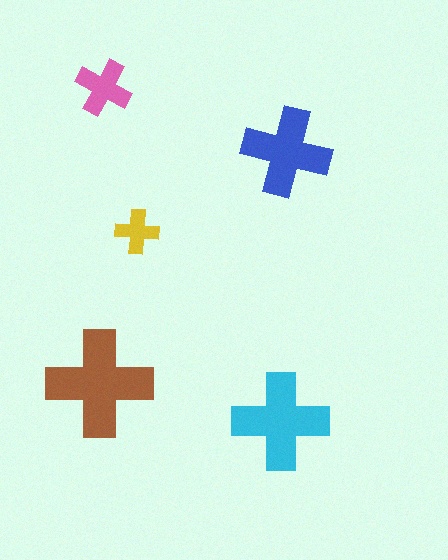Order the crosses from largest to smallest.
the brown one, the cyan one, the blue one, the pink one, the yellow one.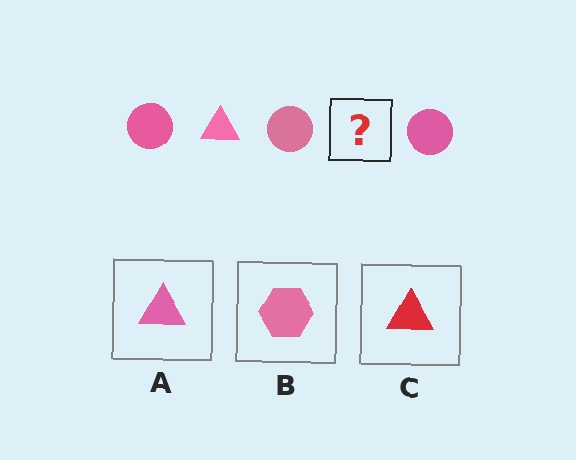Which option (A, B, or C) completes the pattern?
A.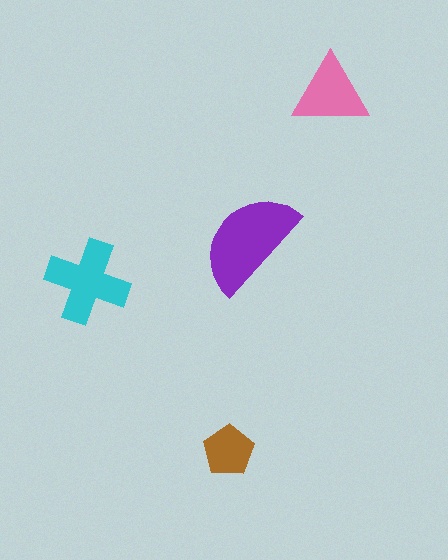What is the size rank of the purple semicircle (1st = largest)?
1st.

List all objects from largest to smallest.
The purple semicircle, the cyan cross, the pink triangle, the brown pentagon.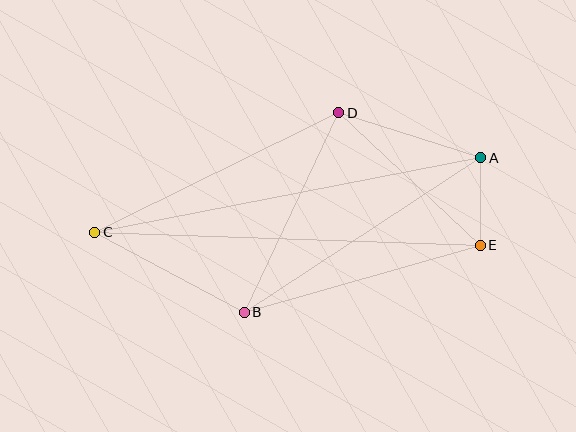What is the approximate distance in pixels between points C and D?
The distance between C and D is approximately 271 pixels.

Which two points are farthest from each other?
Points A and C are farthest from each other.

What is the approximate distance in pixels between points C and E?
The distance between C and E is approximately 385 pixels.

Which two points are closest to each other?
Points A and E are closest to each other.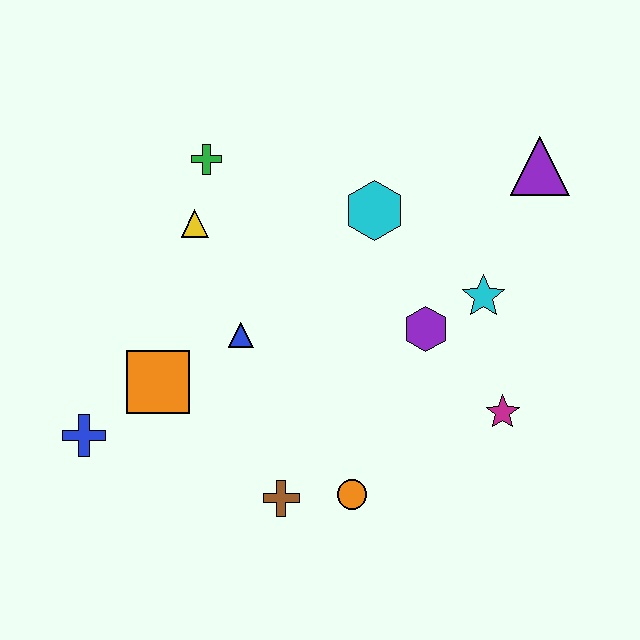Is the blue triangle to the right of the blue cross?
Yes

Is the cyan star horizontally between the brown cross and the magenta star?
Yes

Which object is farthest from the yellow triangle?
The magenta star is farthest from the yellow triangle.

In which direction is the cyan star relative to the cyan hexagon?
The cyan star is to the right of the cyan hexagon.